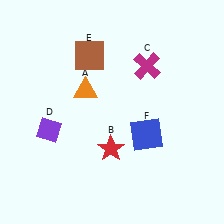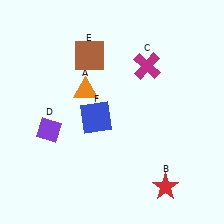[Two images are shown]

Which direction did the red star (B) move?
The red star (B) moved right.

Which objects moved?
The objects that moved are: the red star (B), the blue square (F).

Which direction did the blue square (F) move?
The blue square (F) moved left.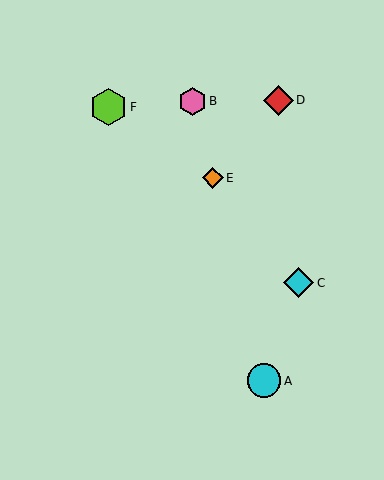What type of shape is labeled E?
Shape E is an orange diamond.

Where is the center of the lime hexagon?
The center of the lime hexagon is at (109, 107).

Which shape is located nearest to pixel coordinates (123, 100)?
The lime hexagon (labeled F) at (109, 107) is nearest to that location.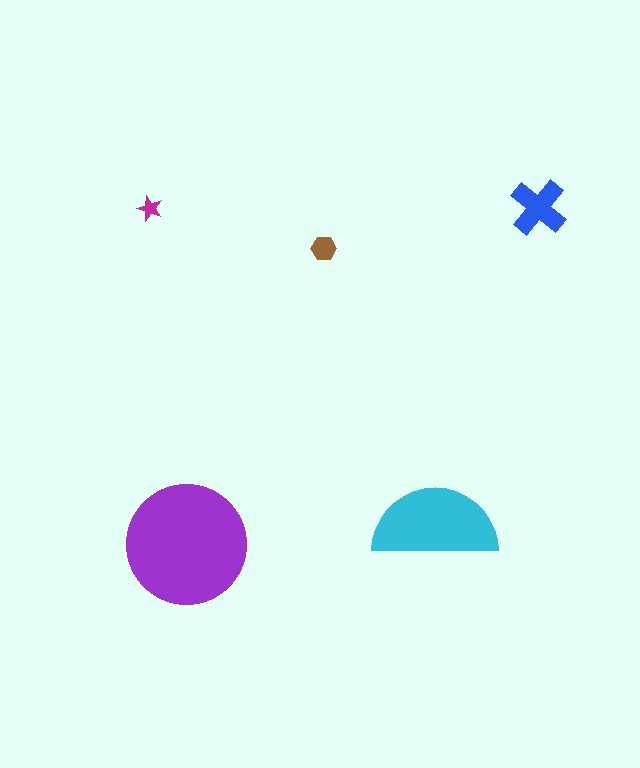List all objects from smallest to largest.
The magenta star, the brown hexagon, the blue cross, the cyan semicircle, the purple circle.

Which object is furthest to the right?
The blue cross is rightmost.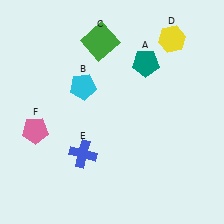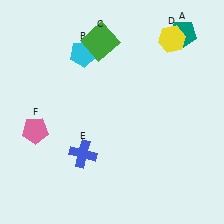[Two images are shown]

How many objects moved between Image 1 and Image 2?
2 objects moved between the two images.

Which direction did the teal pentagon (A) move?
The teal pentagon (A) moved right.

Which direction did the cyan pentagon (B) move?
The cyan pentagon (B) moved up.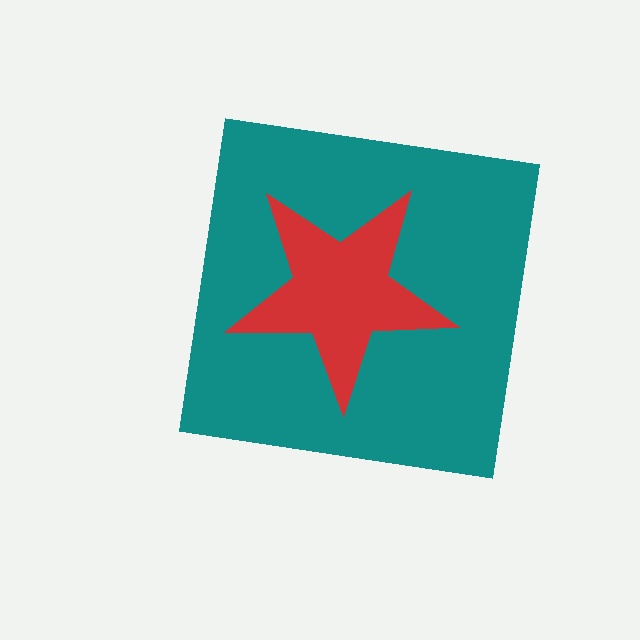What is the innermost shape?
The red star.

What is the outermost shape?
The teal square.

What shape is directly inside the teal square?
The red star.